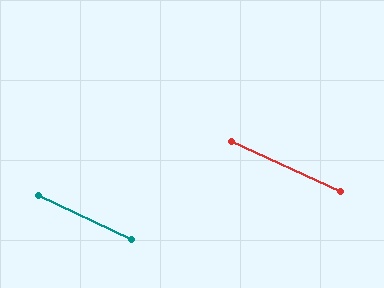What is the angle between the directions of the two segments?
Approximately 1 degree.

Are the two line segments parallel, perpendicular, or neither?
Parallel — their directions differ by only 1.3°.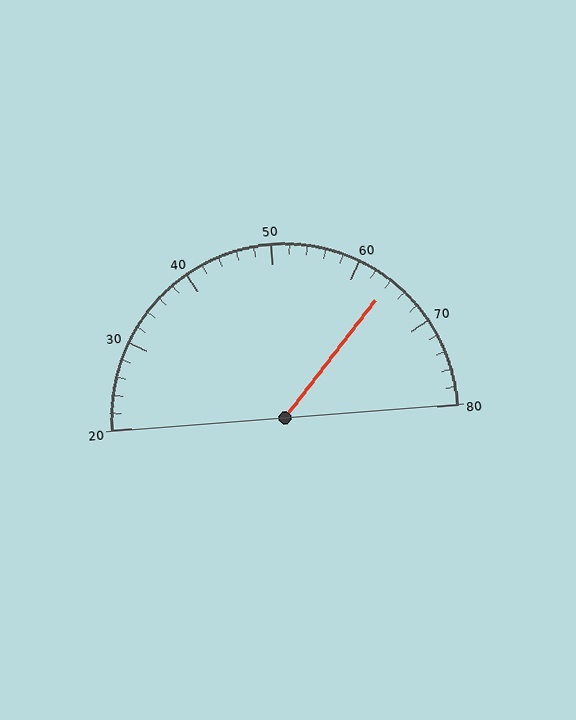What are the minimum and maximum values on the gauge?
The gauge ranges from 20 to 80.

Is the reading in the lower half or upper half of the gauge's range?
The reading is in the upper half of the range (20 to 80).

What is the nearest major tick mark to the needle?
The nearest major tick mark is 60.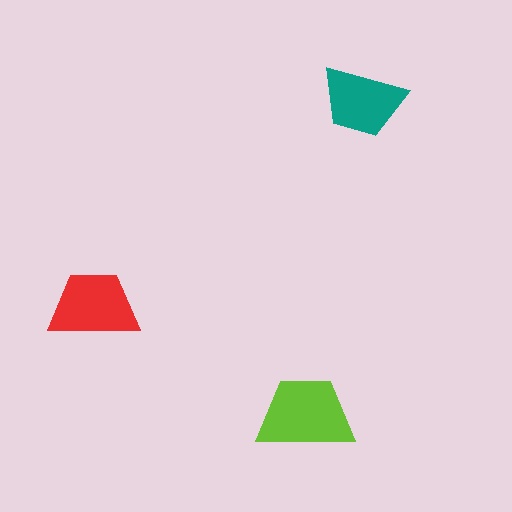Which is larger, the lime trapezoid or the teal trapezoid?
The lime one.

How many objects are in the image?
There are 3 objects in the image.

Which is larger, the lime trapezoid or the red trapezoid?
The lime one.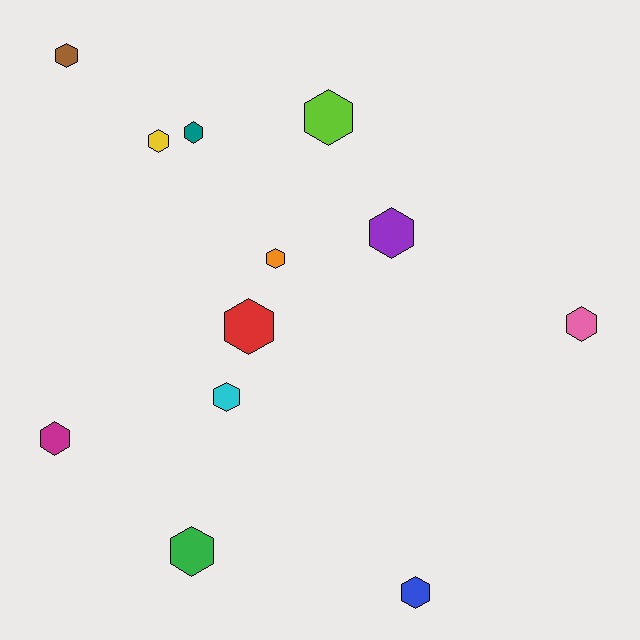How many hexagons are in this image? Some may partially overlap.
There are 12 hexagons.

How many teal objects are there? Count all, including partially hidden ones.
There is 1 teal object.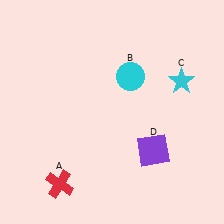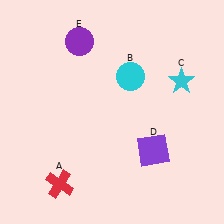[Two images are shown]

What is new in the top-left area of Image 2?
A purple circle (E) was added in the top-left area of Image 2.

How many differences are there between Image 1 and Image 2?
There is 1 difference between the two images.